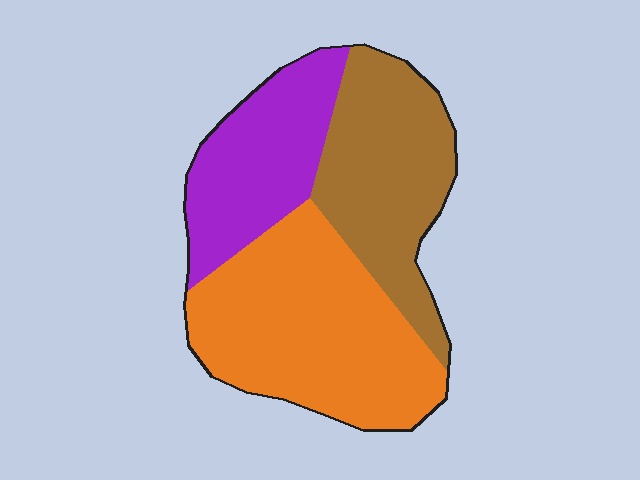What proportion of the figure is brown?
Brown takes up about one third (1/3) of the figure.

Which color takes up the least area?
Purple, at roughly 25%.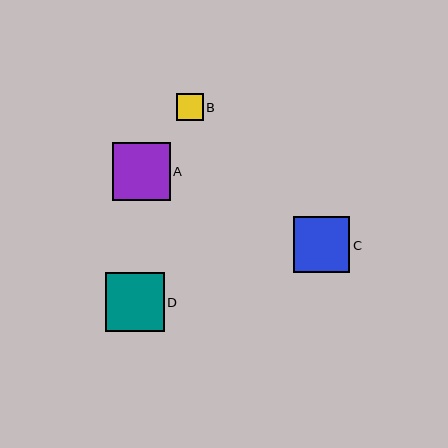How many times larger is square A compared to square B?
Square A is approximately 2.2 times the size of square B.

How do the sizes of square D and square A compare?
Square D and square A are approximately the same size.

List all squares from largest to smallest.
From largest to smallest: D, A, C, B.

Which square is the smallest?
Square B is the smallest with a size of approximately 27 pixels.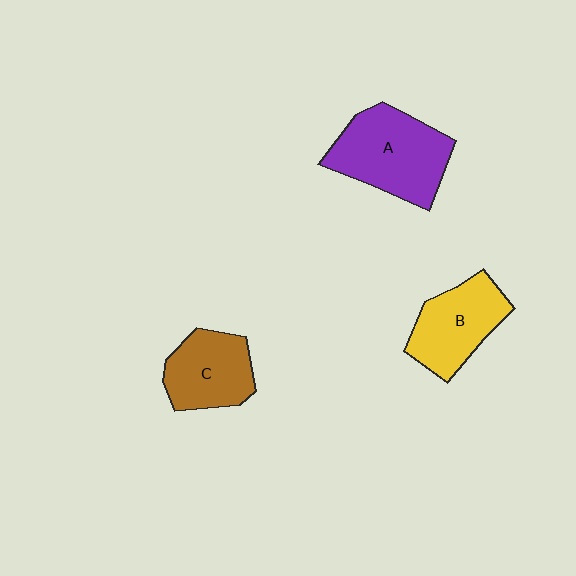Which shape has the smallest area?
Shape C (brown).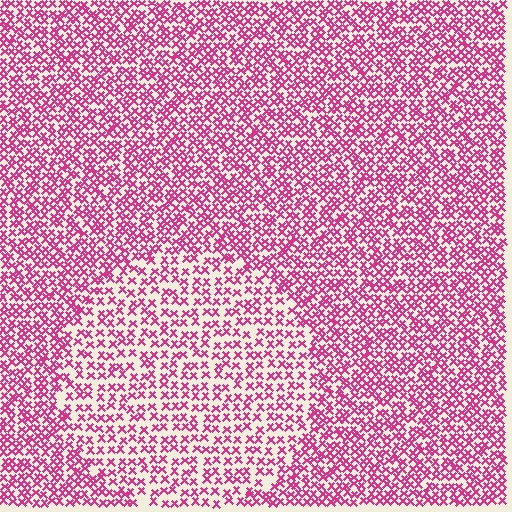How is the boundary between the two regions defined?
The boundary is defined by a change in element density (approximately 1.7x ratio). All elements are the same color, size, and shape.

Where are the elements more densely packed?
The elements are more densely packed outside the circle boundary.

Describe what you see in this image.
The image contains small magenta elements arranged at two different densities. A circle-shaped region is visible where the elements are less densely packed than the surrounding area.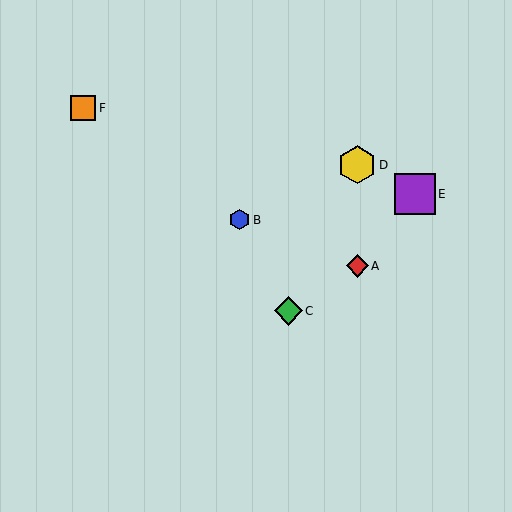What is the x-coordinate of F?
Object F is at x≈83.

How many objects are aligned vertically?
2 objects (A, D) are aligned vertically.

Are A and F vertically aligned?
No, A is at x≈357 and F is at x≈83.